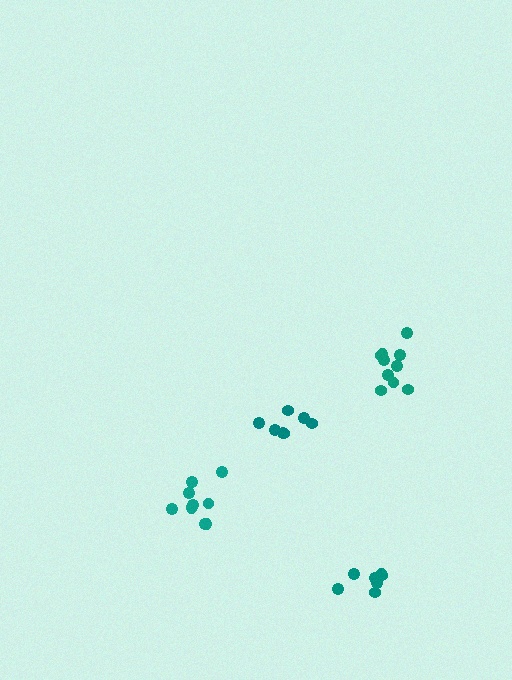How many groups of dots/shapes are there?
There are 4 groups.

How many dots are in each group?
Group 1: 10 dots, Group 2: 10 dots, Group 3: 7 dots, Group 4: 7 dots (34 total).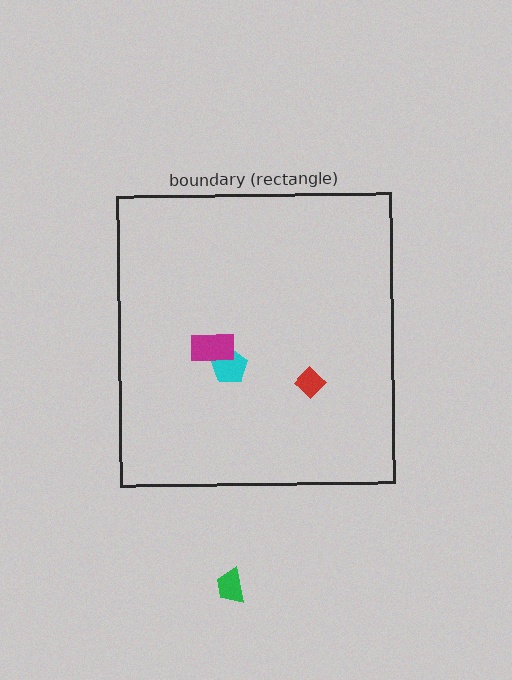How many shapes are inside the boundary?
3 inside, 1 outside.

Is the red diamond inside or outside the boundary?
Inside.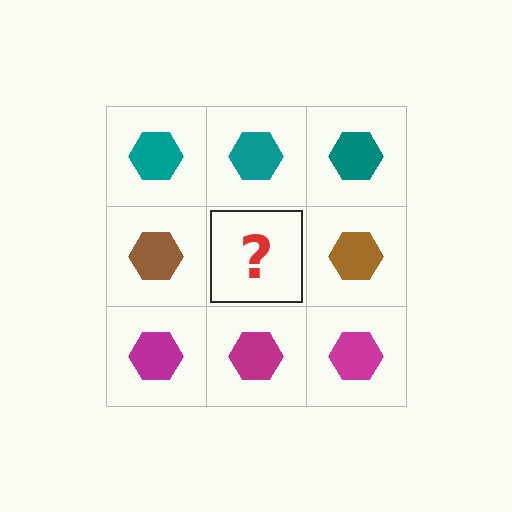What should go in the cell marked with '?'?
The missing cell should contain a brown hexagon.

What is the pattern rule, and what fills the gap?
The rule is that each row has a consistent color. The gap should be filled with a brown hexagon.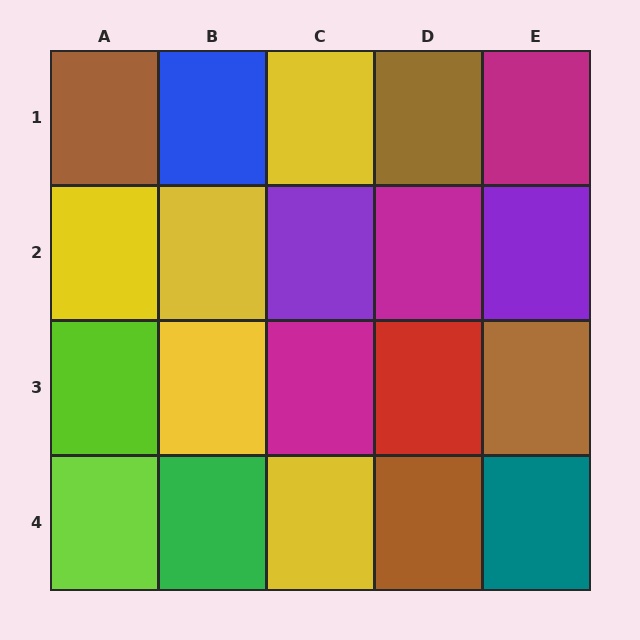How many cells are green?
1 cell is green.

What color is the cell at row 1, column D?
Brown.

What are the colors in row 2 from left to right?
Yellow, yellow, purple, magenta, purple.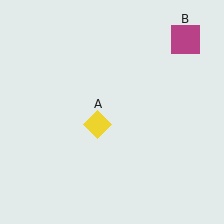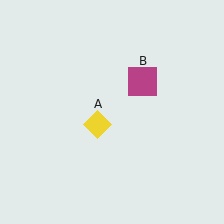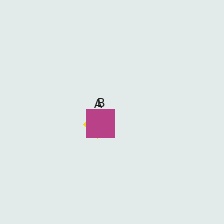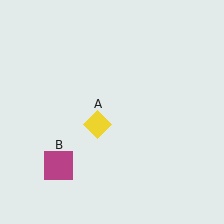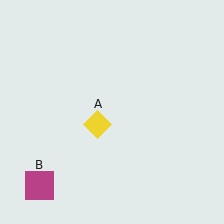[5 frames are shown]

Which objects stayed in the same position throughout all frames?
Yellow diamond (object A) remained stationary.